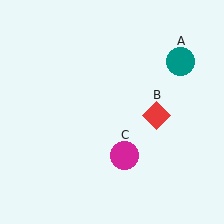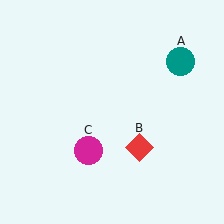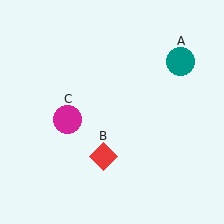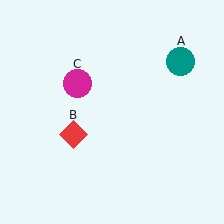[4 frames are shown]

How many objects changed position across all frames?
2 objects changed position: red diamond (object B), magenta circle (object C).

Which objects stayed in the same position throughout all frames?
Teal circle (object A) remained stationary.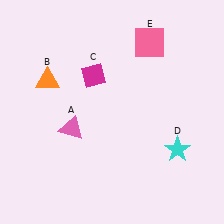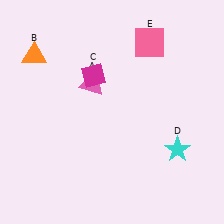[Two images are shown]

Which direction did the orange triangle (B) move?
The orange triangle (B) moved up.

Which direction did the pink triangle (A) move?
The pink triangle (A) moved up.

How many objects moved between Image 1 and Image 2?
2 objects moved between the two images.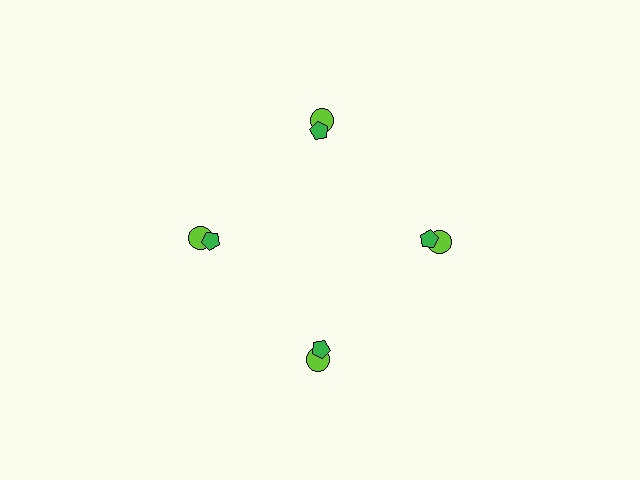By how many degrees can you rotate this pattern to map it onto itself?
The pattern maps onto itself every 90 degrees of rotation.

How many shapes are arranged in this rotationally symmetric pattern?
There are 8 shapes, arranged in 4 groups of 2.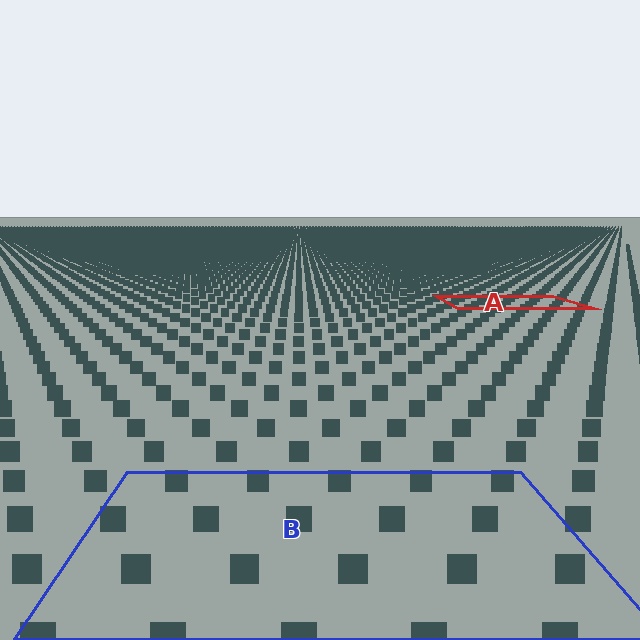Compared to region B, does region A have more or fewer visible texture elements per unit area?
Region A has more texture elements per unit area — they are packed more densely because it is farther away.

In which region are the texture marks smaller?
The texture marks are smaller in region A, because it is farther away.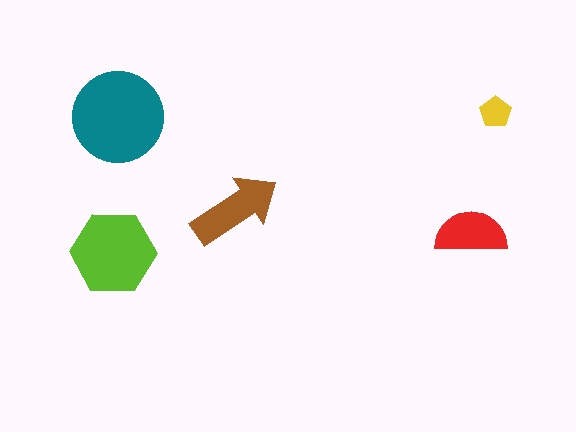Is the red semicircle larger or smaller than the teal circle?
Smaller.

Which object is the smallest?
The yellow pentagon.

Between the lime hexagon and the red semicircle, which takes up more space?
The lime hexagon.